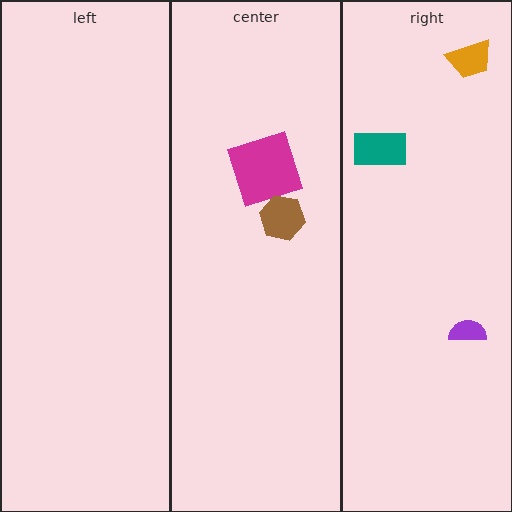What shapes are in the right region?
The teal rectangle, the purple semicircle, the orange trapezoid.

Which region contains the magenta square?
The center region.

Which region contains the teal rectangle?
The right region.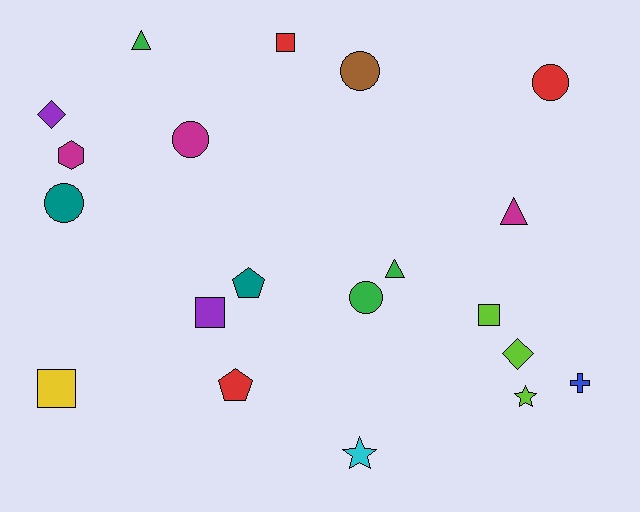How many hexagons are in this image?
There is 1 hexagon.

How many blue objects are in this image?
There is 1 blue object.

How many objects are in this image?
There are 20 objects.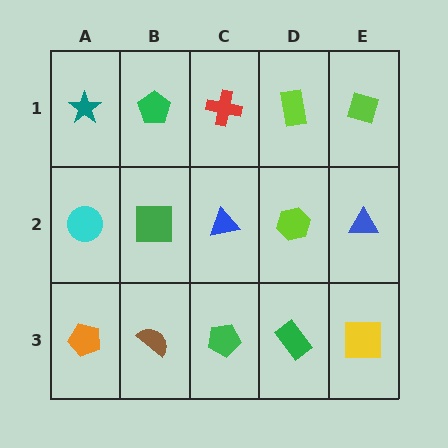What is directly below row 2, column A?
An orange pentagon.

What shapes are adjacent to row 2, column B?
A green pentagon (row 1, column B), a brown semicircle (row 3, column B), a cyan circle (row 2, column A), a blue triangle (row 2, column C).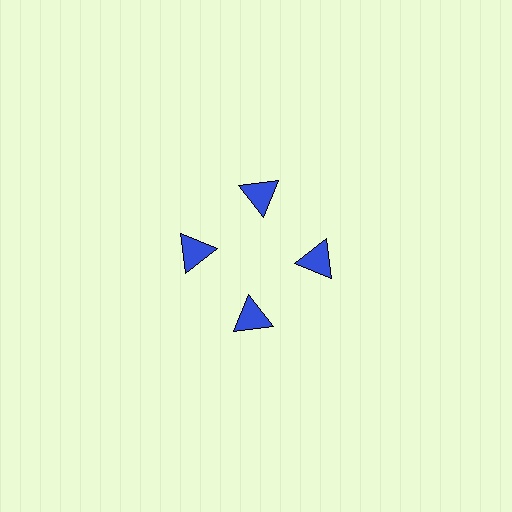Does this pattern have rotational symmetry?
Yes, this pattern has 4-fold rotational symmetry. It looks the same after rotating 90 degrees around the center.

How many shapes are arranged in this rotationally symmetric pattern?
There are 4 shapes, arranged in 4 groups of 1.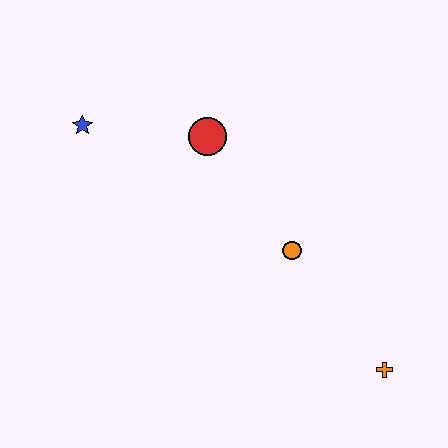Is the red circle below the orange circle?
No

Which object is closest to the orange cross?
The orange circle is closest to the orange cross.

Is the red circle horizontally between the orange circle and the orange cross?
No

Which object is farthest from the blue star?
The orange cross is farthest from the blue star.